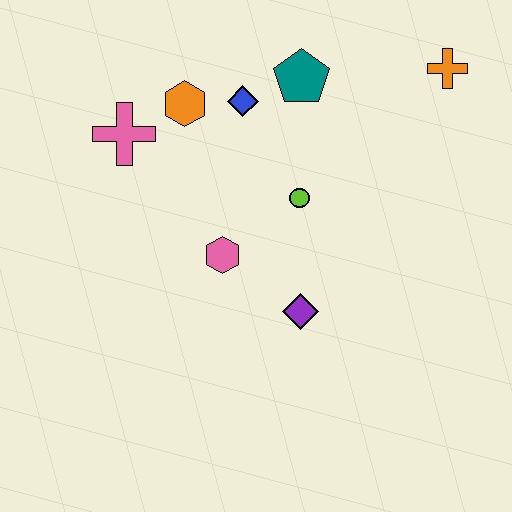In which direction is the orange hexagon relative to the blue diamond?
The orange hexagon is to the left of the blue diamond.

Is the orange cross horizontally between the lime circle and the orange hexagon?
No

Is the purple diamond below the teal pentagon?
Yes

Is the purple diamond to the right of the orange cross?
No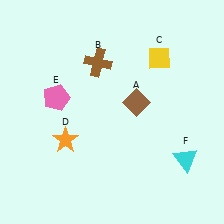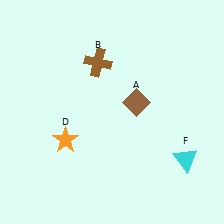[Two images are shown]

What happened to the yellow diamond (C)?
The yellow diamond (C) was removed in Image 2. It was in the top-right area of Image 1.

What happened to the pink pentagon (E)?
The pink pentagon (E) was removed in Image 2. It was in the top-left area of Image 1.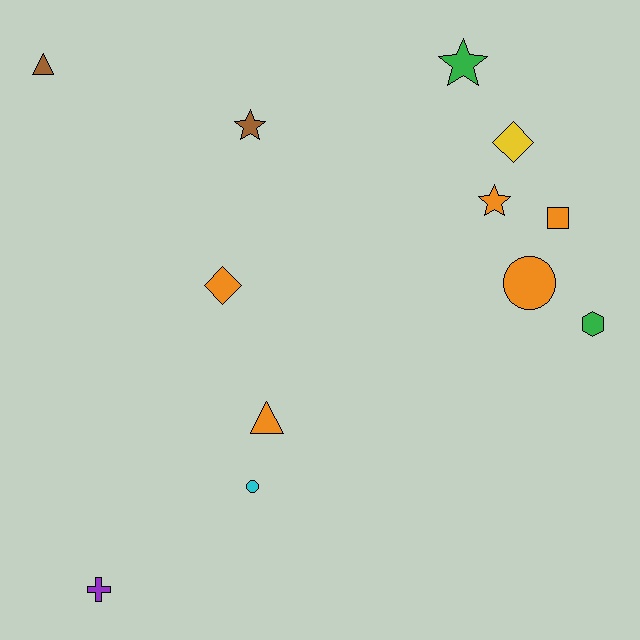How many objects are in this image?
There are 12 objects.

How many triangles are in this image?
There are 2 triangles.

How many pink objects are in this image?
There are no pink objects.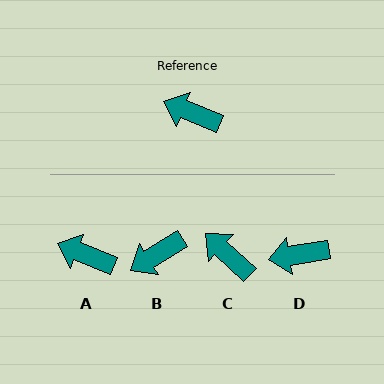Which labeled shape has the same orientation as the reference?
A.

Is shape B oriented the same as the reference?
No, it is off by about 53 degrees.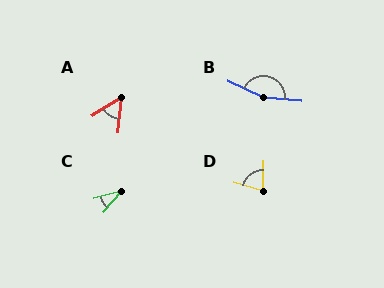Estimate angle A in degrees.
Approximately 51 degrees.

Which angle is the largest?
B, at approximately 160 degrees.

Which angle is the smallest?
C, at approximately 33 degrees.